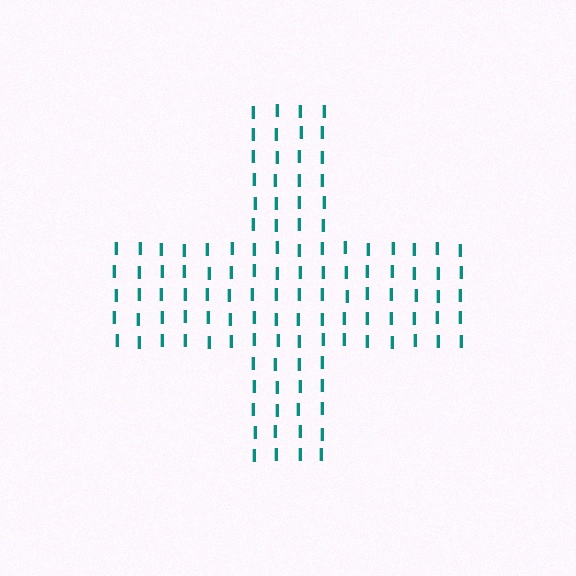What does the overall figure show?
The overall figure shows a cross.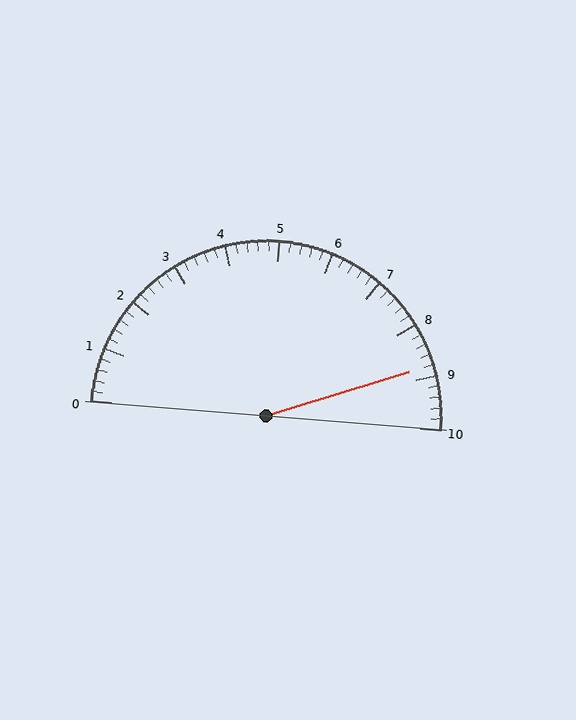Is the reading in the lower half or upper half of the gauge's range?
The reading is in the upper half of the range (0 to 10).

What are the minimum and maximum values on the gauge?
The gauge ranges from 0 to 10.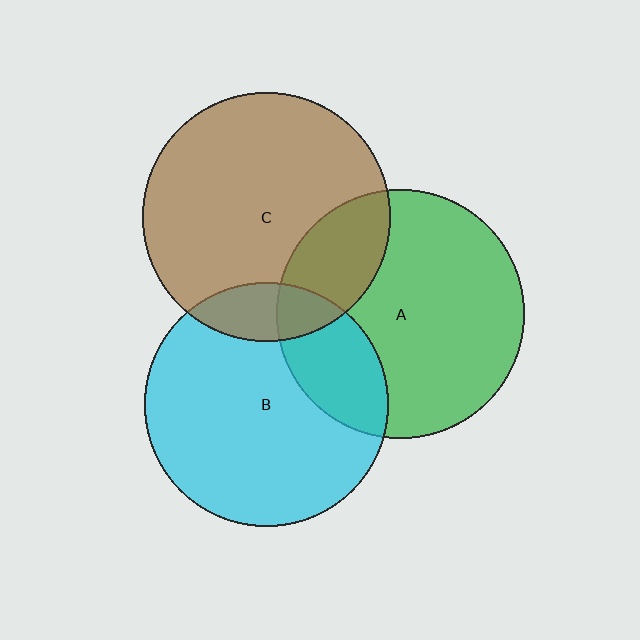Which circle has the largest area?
Circle A (green).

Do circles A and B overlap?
Yes.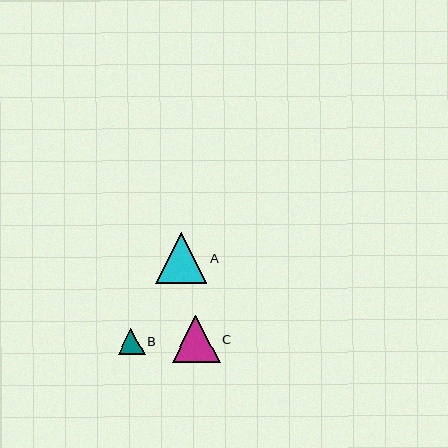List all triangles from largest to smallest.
From largest to smallest: A, C, B.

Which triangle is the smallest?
Triangle B is the smallest with a size of approximately 26 pixels.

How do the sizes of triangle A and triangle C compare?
Triangle A and triangle C are approximately the same size.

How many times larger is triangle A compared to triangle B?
Triangle A is approximately 1.9 times the size of triangle B.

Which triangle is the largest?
Triangle A is the largest with a size of approximately 51 pixels.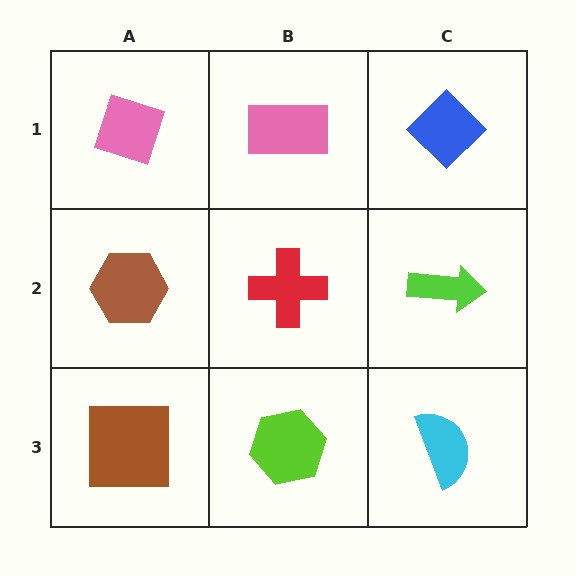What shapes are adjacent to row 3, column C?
A lime arrow (row 2, column C), a lime hexagon (row 3, column B).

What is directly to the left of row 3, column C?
A lime hexagon.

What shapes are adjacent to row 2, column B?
A pink rectangle (row 1, column B), a lime hexagon (row 3, column B), a brown hexagon (row 2, column A), a lime arrow (row 2, column C).